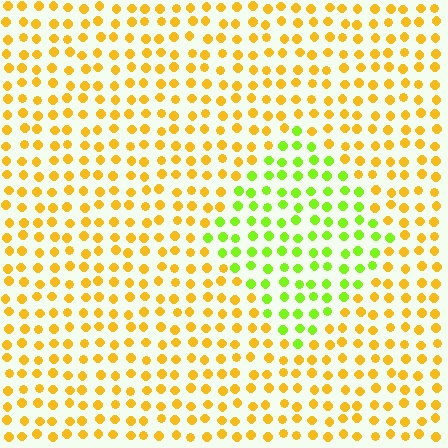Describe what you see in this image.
The image is filled with small yellow elements in a uniform arrangement. A diamond-shaped region is visible where the elements are tinted to a slightly different hue, forming a subtle color boundary.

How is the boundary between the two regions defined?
The boundary is defined purely by a slight shift in hue (about 50 degrees). Spacing, size, and orientation are identical on both sides.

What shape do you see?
I see a diamond.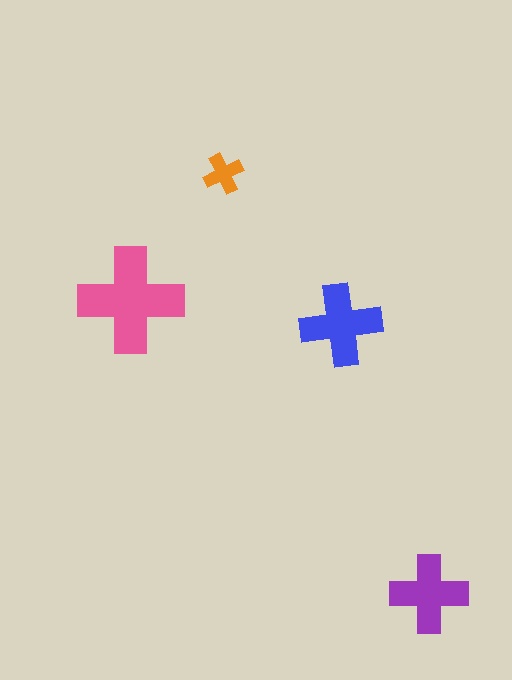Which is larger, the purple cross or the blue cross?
The blue one.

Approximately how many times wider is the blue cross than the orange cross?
About 2 times wider.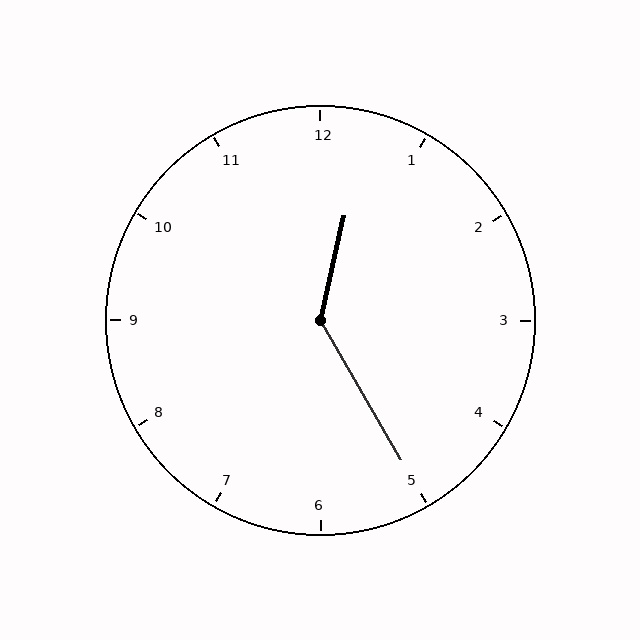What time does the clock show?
12:25.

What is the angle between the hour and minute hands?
Approximately 138 degrees.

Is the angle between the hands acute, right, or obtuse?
It is obtuse.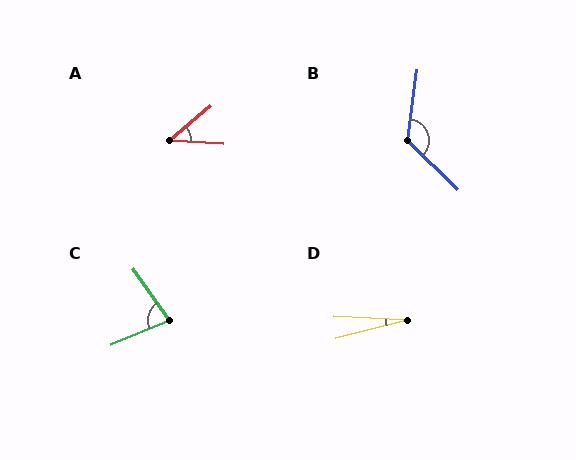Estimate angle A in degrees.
Approximately 43 degrees.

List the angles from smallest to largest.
D (18°), A (43°), C (77°), B (127°).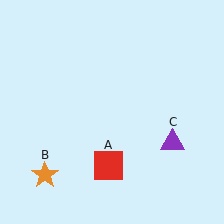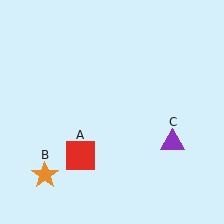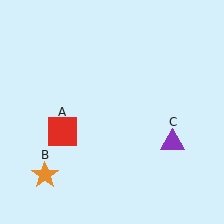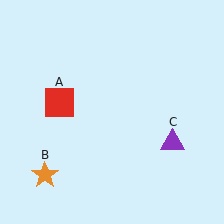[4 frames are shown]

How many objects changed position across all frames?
1 object changed position: red square (object A).